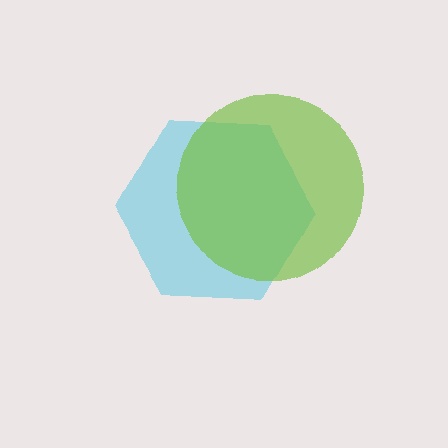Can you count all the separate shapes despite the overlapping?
Yes, there are 2 separate shapes.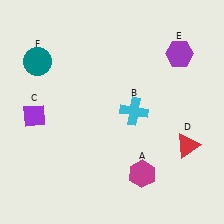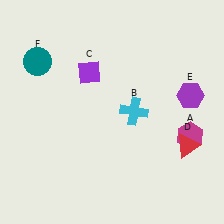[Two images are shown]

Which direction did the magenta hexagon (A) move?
The magenta hexagon (A) moved right.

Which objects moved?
The objects that moved are: the magenta hexagon (A), the purple diamond (C), the purple hexagon (E).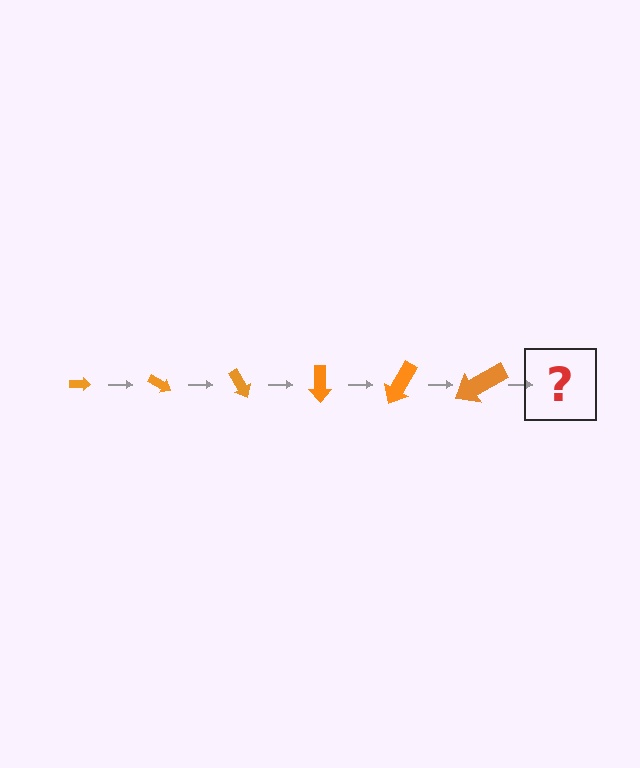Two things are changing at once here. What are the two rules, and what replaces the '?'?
The two rules are that the arrow grows larger each step and it rotates 30 degrees each step. The '?' should be an arrow, larger than the previous one and rotated 180 degrees from the start.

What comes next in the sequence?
The next element should be an arrow, larger than the previous one and rotated 180 degrees from the start.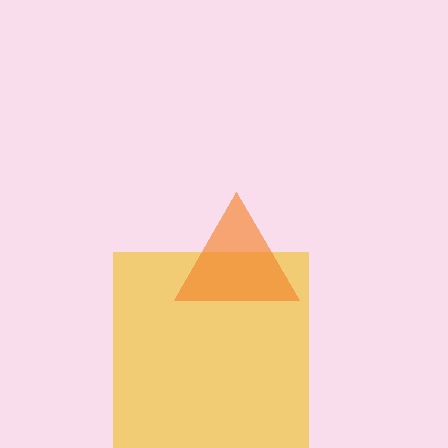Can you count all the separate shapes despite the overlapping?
Yes, there are 2 separate shapes.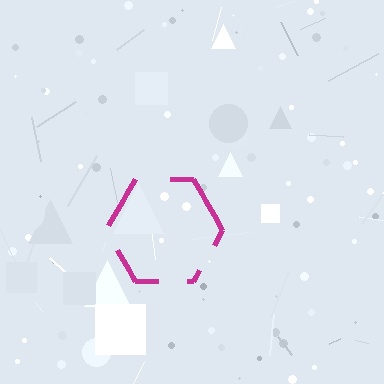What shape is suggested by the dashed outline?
The dashed outline suggests a hexagon.